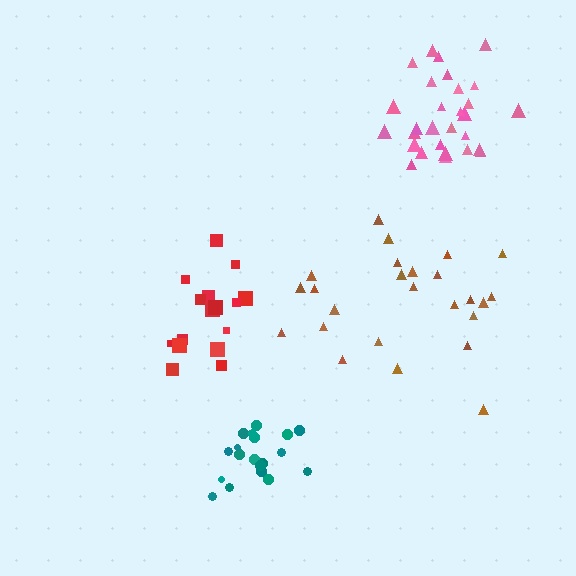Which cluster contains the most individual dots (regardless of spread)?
Pink (29).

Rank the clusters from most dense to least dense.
teal, red, pink, brown.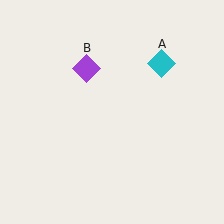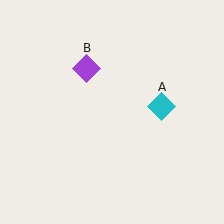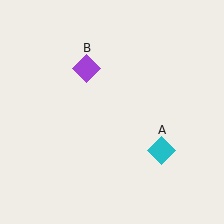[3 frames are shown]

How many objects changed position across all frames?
1 object changed position: cyan diamond (object A).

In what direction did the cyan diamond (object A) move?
The cyan diamond (object A) moved down.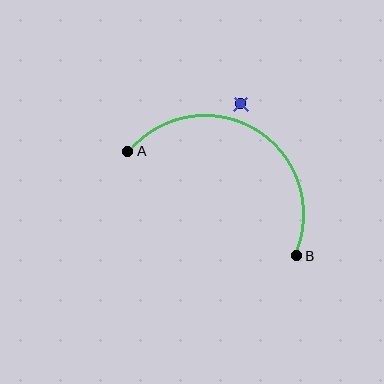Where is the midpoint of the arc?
The arc midpoint is the point on the curve farthest from the straight line joining A and B. It sits above that line.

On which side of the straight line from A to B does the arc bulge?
The arc bulges above the straight line connecting A and B.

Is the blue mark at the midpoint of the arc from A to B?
No — the blue mark does not lie on the arc at all. It sits slightly outside the curve.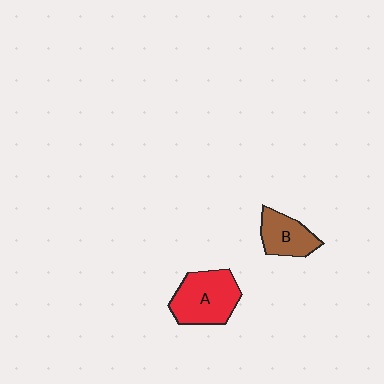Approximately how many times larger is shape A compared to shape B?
Approximately 1.5 times.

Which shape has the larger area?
Shape A (red).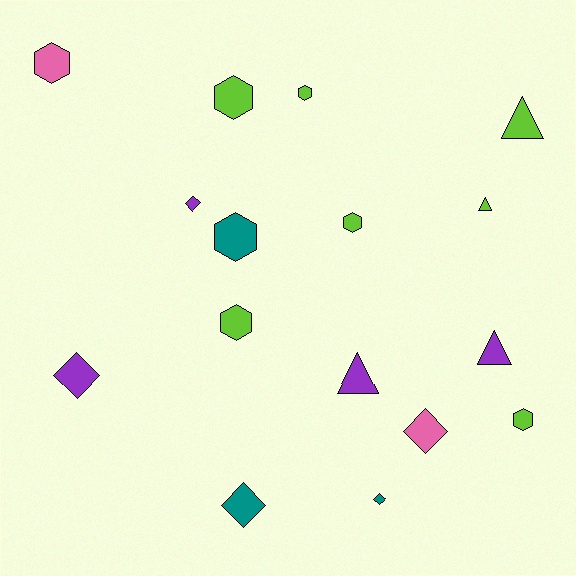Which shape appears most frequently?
Hexagon, with 7 objects.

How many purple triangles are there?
There are 2 purple triangles.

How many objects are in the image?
There are 16 objects.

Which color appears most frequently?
Lime, with 7 objects.